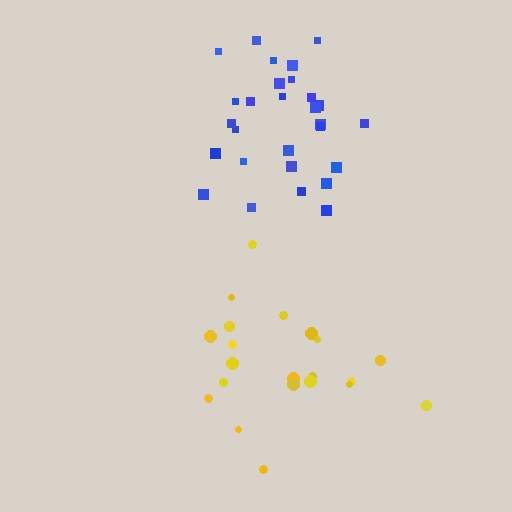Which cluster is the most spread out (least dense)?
Yellow.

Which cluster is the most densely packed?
Blue.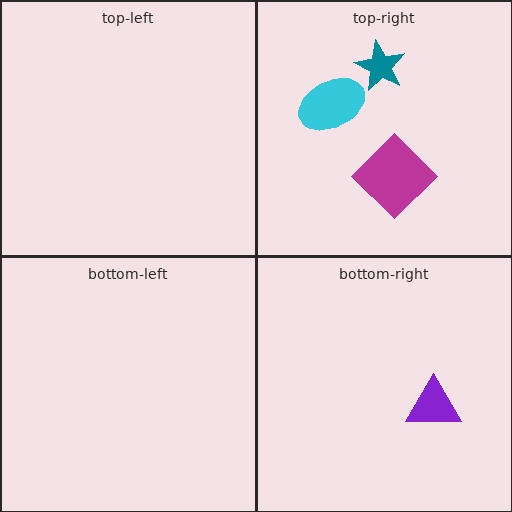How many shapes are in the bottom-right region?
1.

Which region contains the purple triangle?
The bottom-right region.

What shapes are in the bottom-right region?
The purple triangle.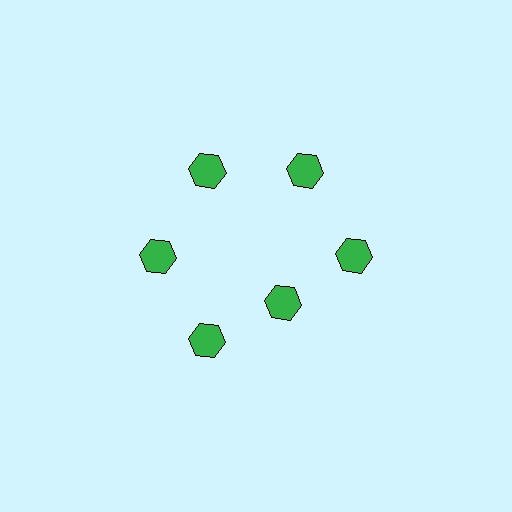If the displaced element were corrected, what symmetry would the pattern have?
It would have 6-fold rotational symmetry — the pattern would map onto itself every 60 degrees.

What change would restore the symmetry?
The symmetry would be restored by moving it outward, back onto the ring so that all 6 hexagons sit at equal angles and equal distance from the center.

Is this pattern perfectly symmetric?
No. The 6 green hexagons are arranged in a ring, but one element near the 5 o'clock position is pulled inward toward the center, breaking the 6-fold rotational symmetry.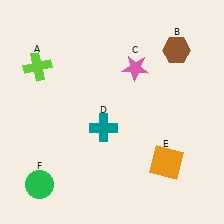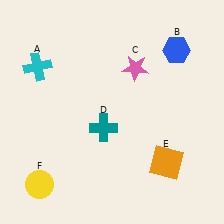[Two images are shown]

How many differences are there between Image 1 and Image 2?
There are 3 differences between the two images.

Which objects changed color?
A changed from lime to cyan. B changed from brown to blue. F changed from green to yellow.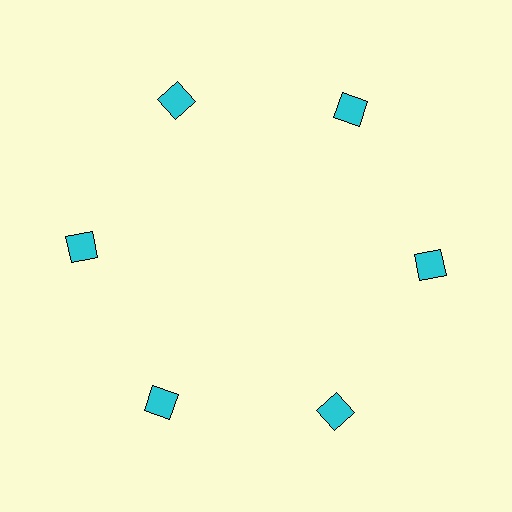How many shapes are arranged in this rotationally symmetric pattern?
There are 6 shapes, arranged in 6 groups of 1.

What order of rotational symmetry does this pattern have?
This pattern has 6-fold rotational symmetry.